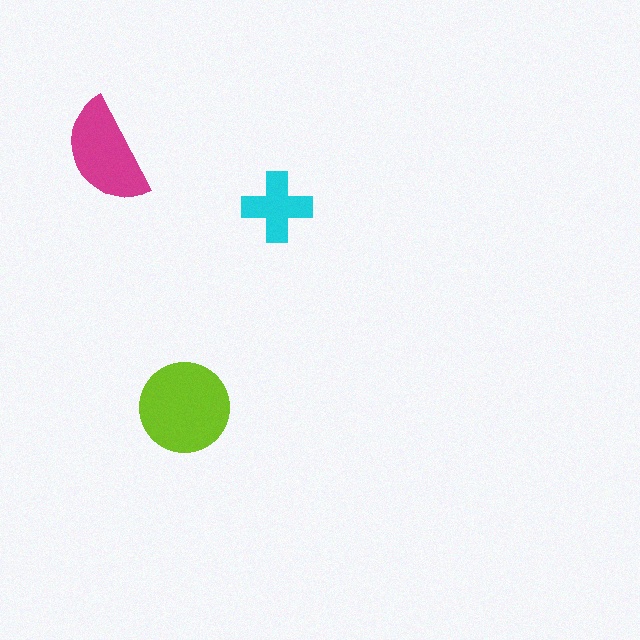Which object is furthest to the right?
The cyan cross is rightmost.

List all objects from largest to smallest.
The lime circle, the magenta semicircle, the cyan cross.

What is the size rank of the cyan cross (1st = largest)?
3rd.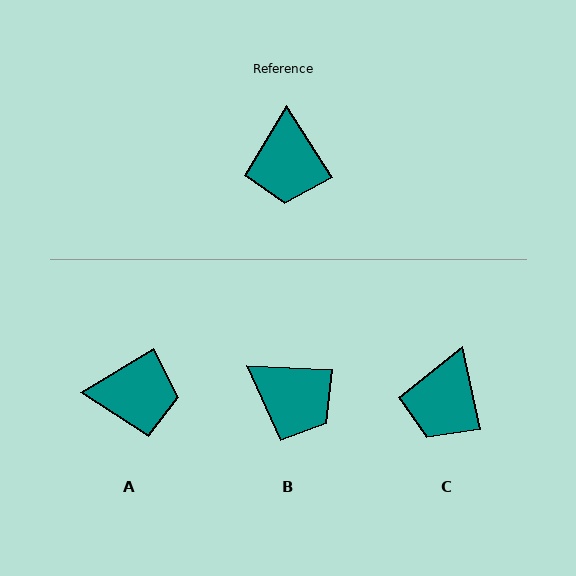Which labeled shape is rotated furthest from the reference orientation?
A, about 88 degrees away.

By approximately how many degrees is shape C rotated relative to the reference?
Approximately 20 degrees clockwise.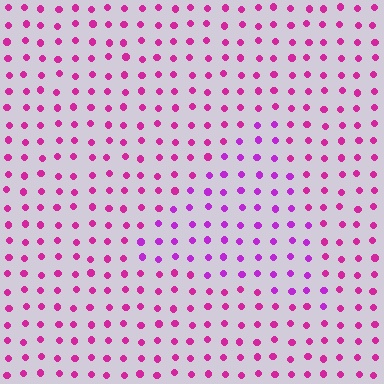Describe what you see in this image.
The image is filled with small magenta elements in a uniform arrangement. A triangle-shaped region is visible where the elements are tinted to a slightly different hue, forming a subtle color boundary.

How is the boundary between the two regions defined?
The boundary is defined purely by a slight shift in hue (about 26 degrees). Spacing, size, and orientation are identical on both sides.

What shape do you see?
I see a triangle.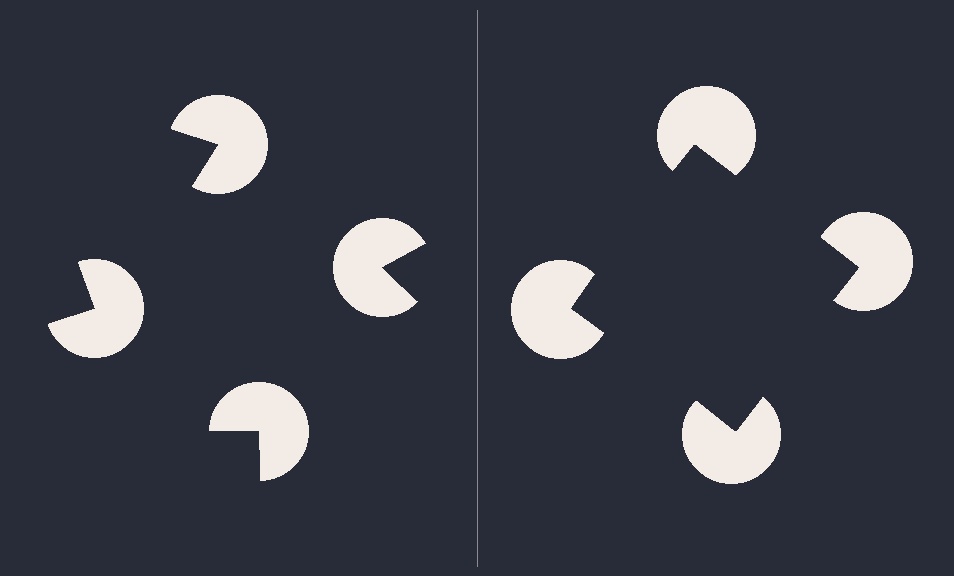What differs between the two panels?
The pac-man discs are positioned identically on both sides; only the wedge orientations differ. On the right they align to a square; on the left they are misaligned.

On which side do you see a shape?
An illusory square appears on the right side. On the left side the wedge cuts are rotated, so no coherent shape forms.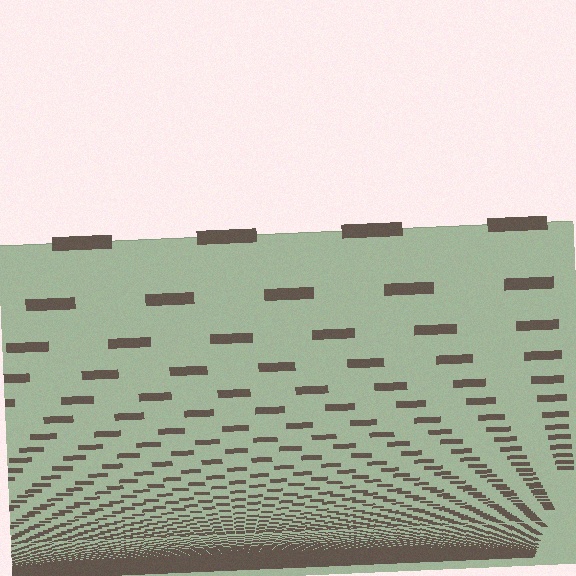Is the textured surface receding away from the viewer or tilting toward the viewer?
The surface appears to tilt toward the viewer. Texture elements get larger and sparser toward the top.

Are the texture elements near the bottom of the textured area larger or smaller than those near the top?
Smaller. The gradient is inverted — elements near the bottom are smaller and denser.